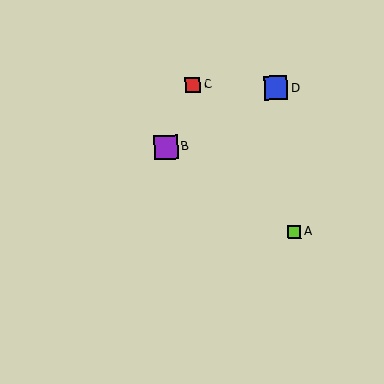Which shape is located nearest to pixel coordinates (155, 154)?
The purple square (labeled B) at (166, 147) is nearest to that location.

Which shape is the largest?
The purple square (labeled B) is the largest.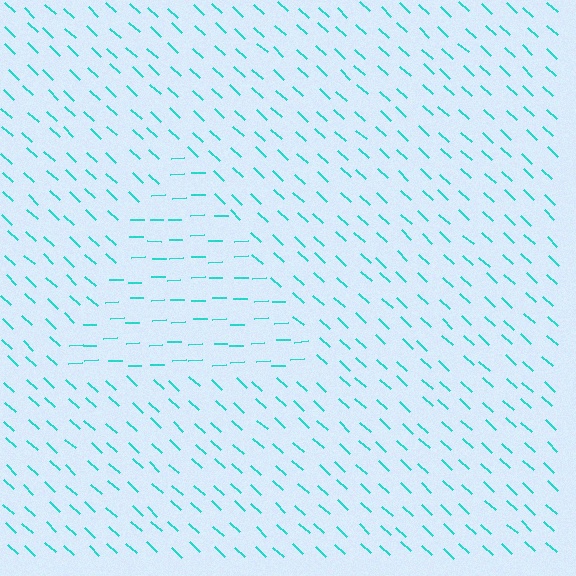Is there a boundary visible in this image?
Yes, there is a texture boundary formed by a change in line orientation.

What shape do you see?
I see a triangle.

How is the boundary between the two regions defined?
The boundary is defined purely by a change in line orientation (approximately 45 degrees difference). All lines are the same color and thickness.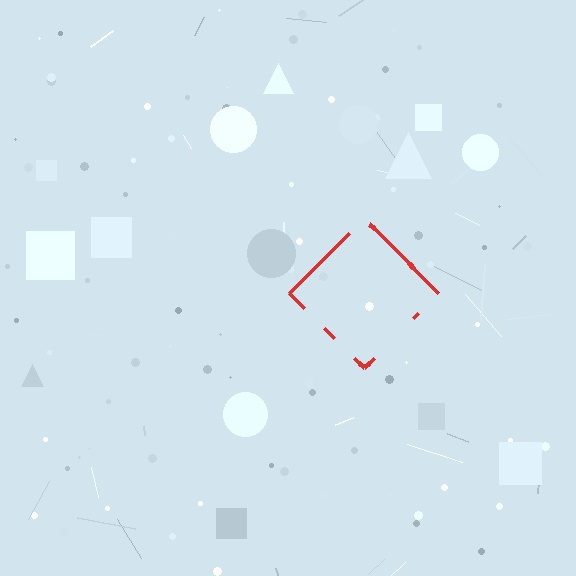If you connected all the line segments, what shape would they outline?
They would outline a diamond.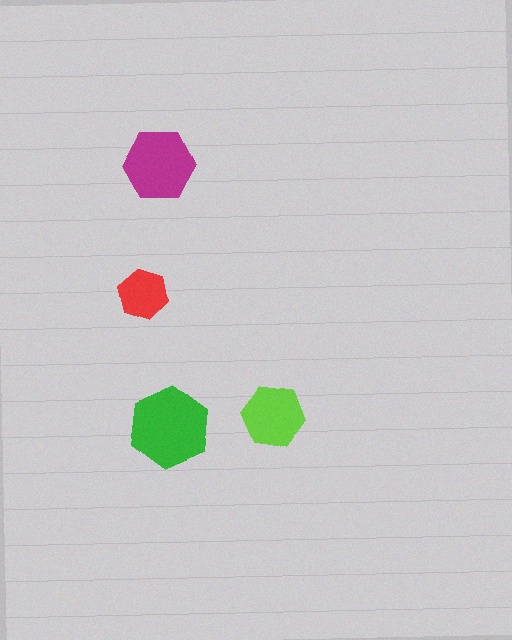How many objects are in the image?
There are 4 objects in the image.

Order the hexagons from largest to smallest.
the green one, the magenta one, the lime one, the red one.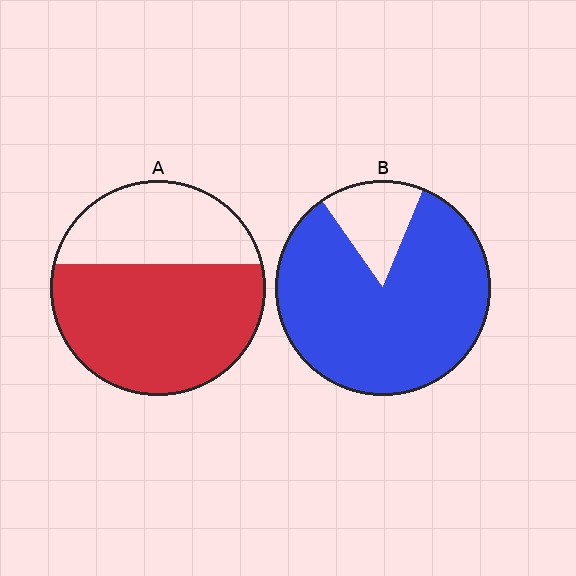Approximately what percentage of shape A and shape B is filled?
A is approximately 65% and B is approximately 85%.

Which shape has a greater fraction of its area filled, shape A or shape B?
Shape B.